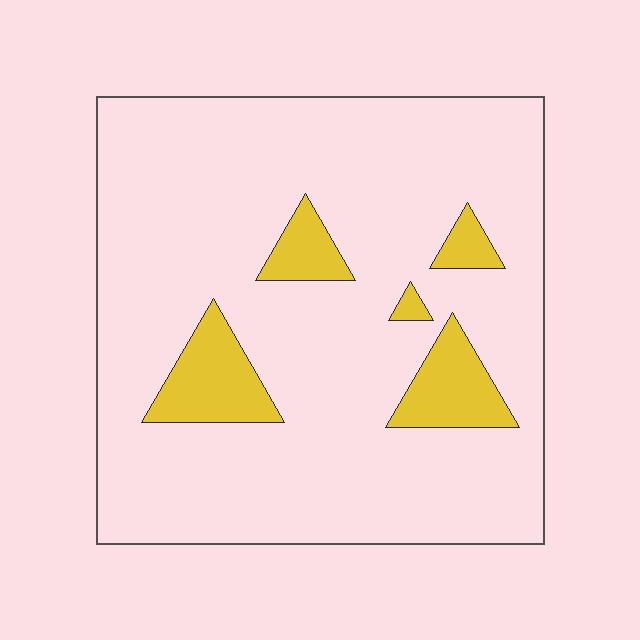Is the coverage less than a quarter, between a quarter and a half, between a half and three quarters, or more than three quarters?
Less than a quarter.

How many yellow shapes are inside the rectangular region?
5.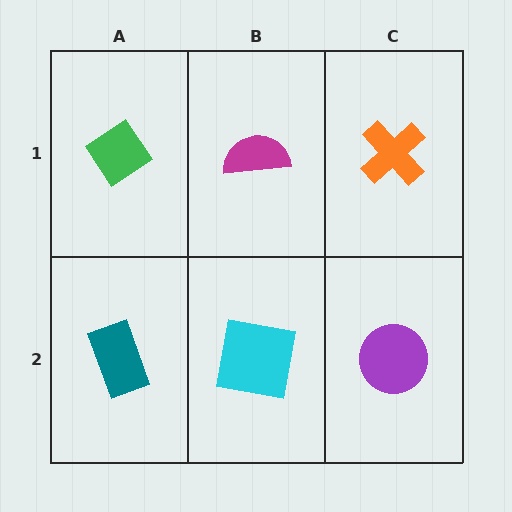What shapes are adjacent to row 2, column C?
An orange cross (row 1, column C), a cyan square (row 2, column B).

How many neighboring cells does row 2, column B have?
3.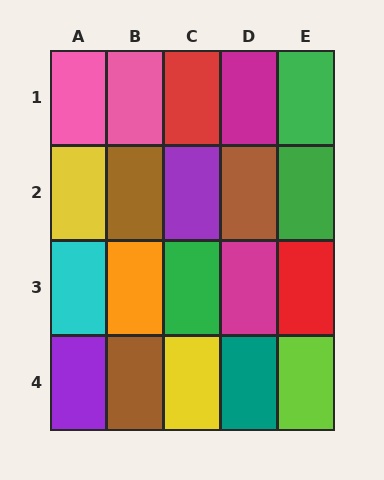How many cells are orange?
1 cell is orange.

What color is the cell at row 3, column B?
Orange.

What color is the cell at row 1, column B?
Pink.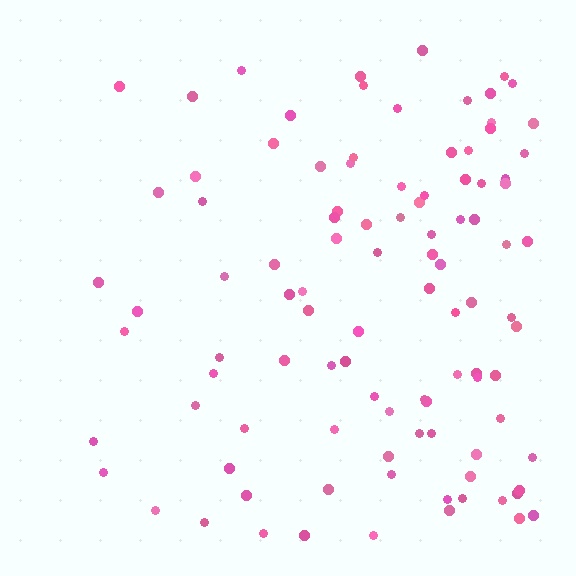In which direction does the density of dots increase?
From left to right, with the right side densest.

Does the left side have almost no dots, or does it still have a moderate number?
Still a moderate number, just noticeably fewer than the right.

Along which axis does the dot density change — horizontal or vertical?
Horizontal.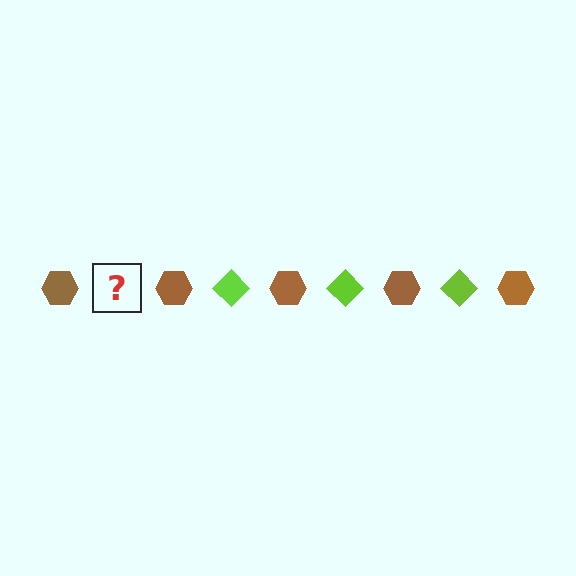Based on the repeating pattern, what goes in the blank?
The blank should be a lime diamond.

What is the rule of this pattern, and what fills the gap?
The rule is that the pattern alternates between brown hexagon and lime diamond. The gap should be filled with a lime diamond.